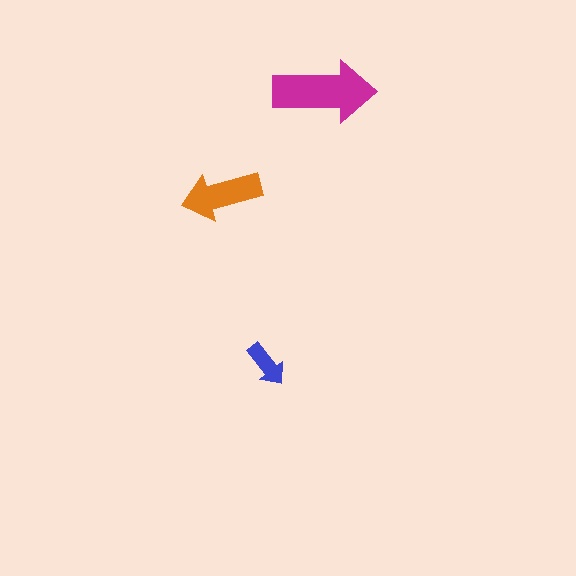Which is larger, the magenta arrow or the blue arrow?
The magenta one.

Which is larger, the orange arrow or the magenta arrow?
The magenta one.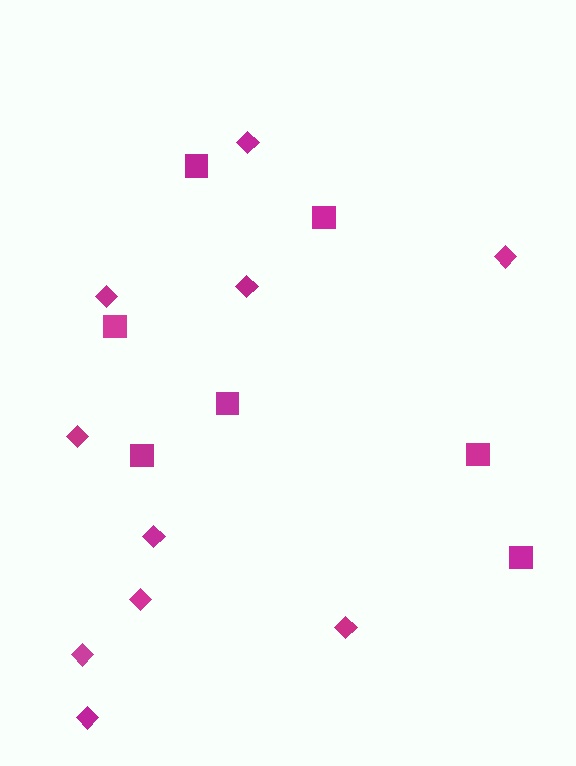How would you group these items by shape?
There are 2 groups: one group of diamonds (10) and one group of squares (7).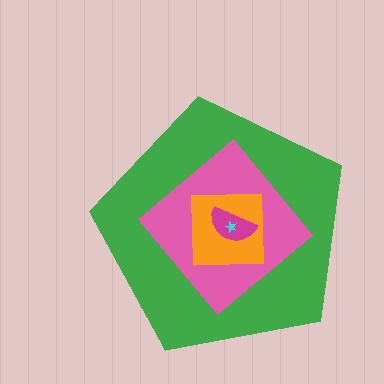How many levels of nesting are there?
5.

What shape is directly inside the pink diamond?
The orange square.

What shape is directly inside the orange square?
The magenta semicircle.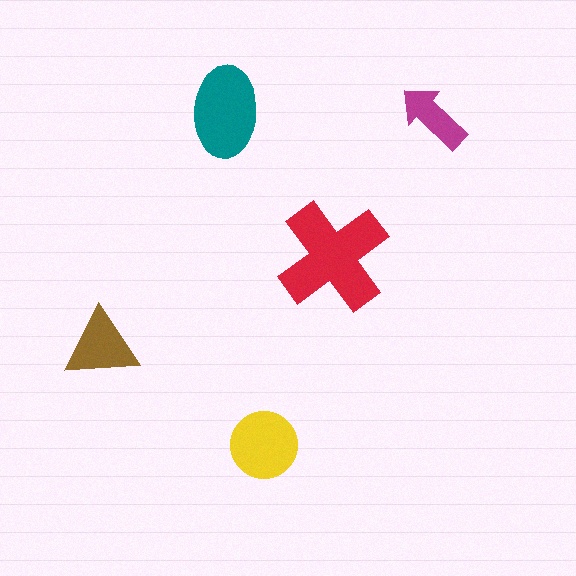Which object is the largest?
The red cross.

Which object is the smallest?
The magenta arrow.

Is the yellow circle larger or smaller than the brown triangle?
Larger.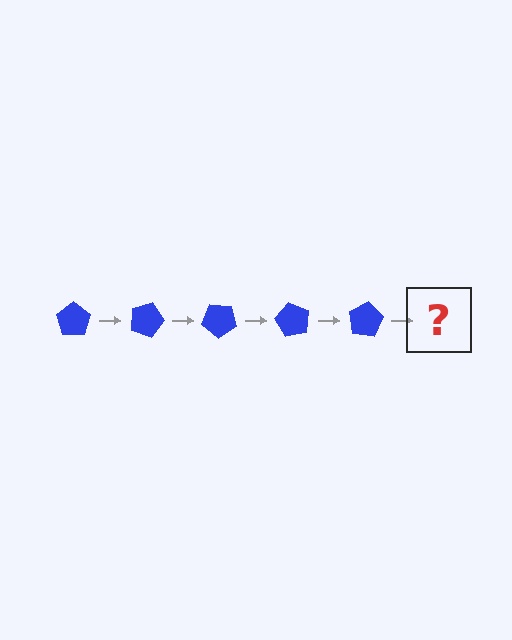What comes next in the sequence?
The next element should be a blue pentagon rotated 100 degrees.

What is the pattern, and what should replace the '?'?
The pattern is that the pentagon rotates 20 degrees each step. The '?' should be a blue pentagon rotated 100 degrees.